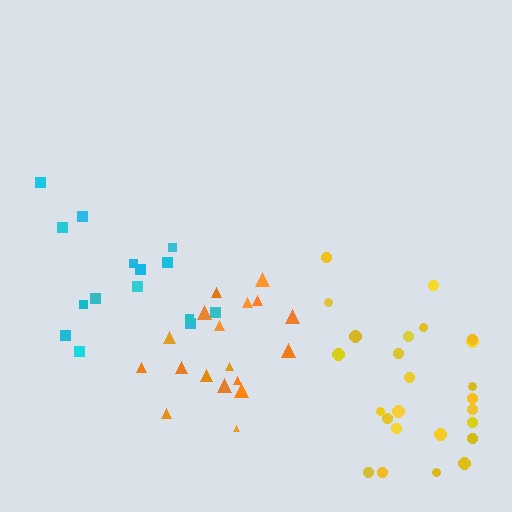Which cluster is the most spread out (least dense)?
Cyan.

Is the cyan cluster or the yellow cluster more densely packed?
Yellow.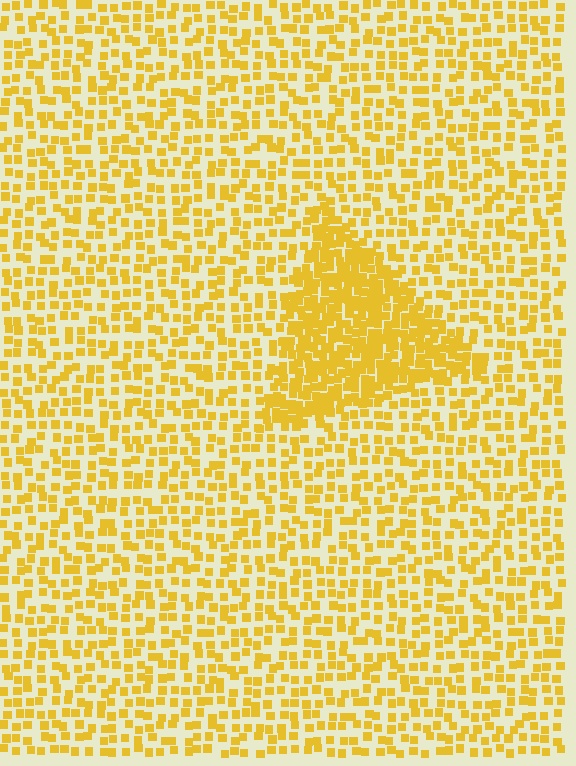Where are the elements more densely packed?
The elements are more densely packed inside the triangle boundary.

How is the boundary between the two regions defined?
The boundary is defined by a change in element density (approximately 2.3x ratio). All elements are the same color, size, and shape.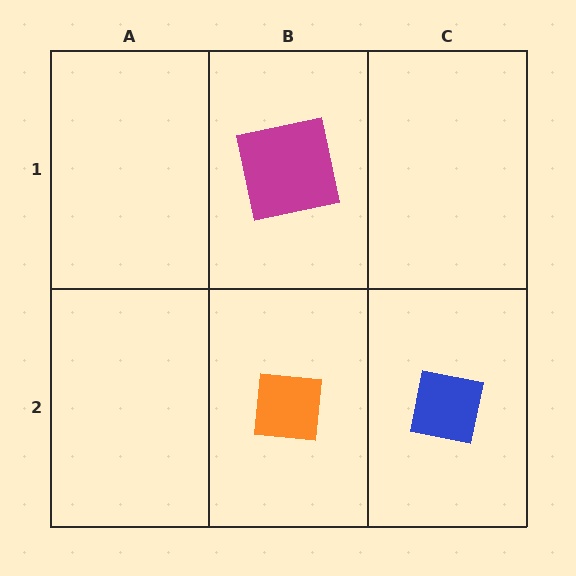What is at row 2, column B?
An orange square.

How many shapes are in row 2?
2 shapes.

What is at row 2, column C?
A blue square.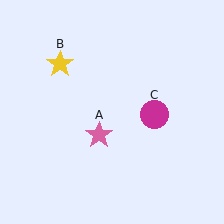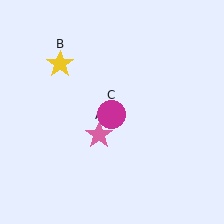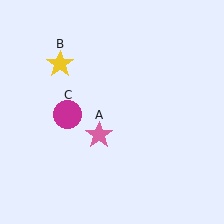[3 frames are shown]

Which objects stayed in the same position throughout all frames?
Pink star (object A) and yellow star (object B) remained stationary.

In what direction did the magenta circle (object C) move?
The magenta circle (object C) moved left.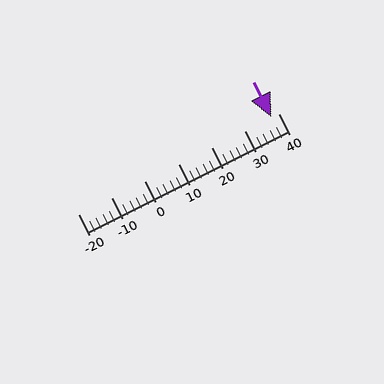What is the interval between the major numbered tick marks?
The major tick marks are spaced 10 units apart.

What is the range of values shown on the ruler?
The ruler shows values from -20 to 40.